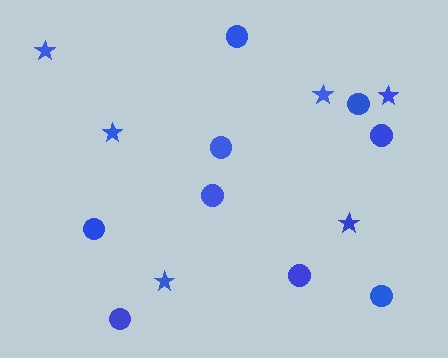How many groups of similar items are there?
There are 2 groups: one group of circles (9) and one group of stars (6).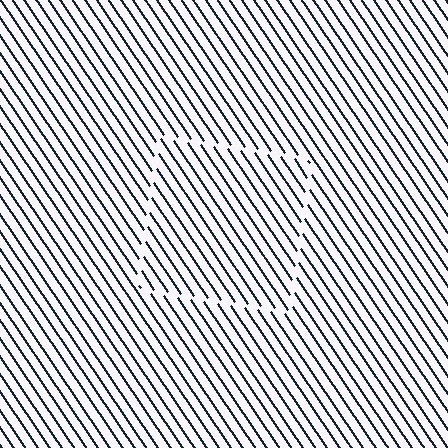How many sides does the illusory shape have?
4 sides — the line-ends trace a square.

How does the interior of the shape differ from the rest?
The interior of the shape contains the same grating, shifted by half a period — the contour is defined by the phase discontinuity where line-ends from the inner and outer gratings abut.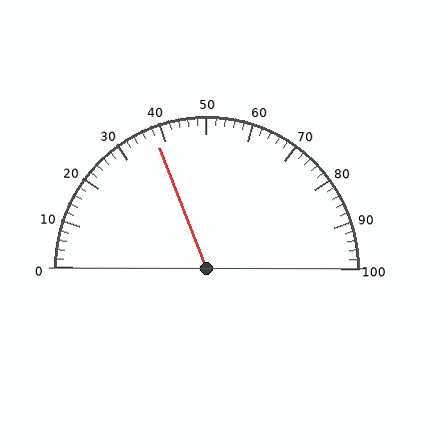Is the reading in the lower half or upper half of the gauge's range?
The reading is in the lower half of the range (0 to 100).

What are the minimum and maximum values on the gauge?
The gauge ranges from 0 to 100.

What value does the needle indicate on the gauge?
The needle indicates approximately 38.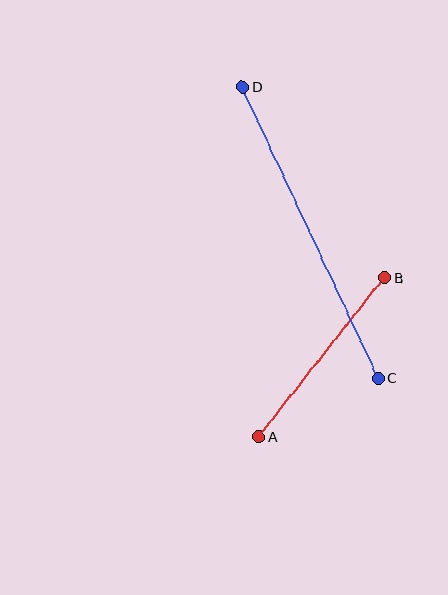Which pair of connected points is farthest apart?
Points C and D are farthest apart.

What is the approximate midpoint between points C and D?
The midpoint is at approximately (311, 232) pixels.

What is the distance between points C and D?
The distance is approximately 321 pixels.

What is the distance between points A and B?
The distance is approximately 203 pixels.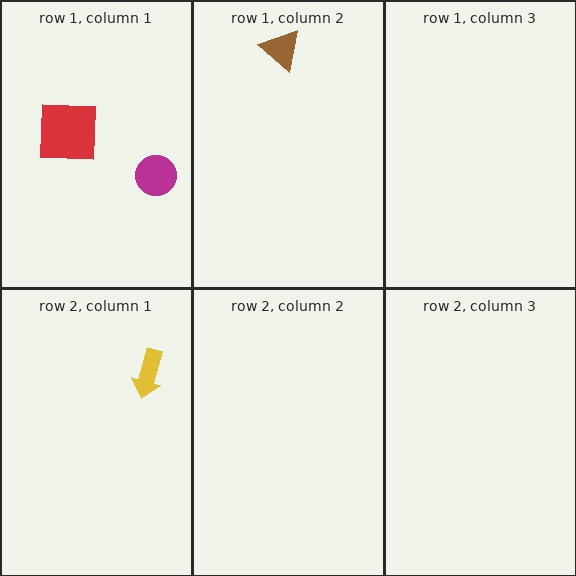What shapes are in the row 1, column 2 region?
The brown triangle.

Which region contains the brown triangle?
The row 1, column 2 region.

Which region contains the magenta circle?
The row 1, column 1 region.